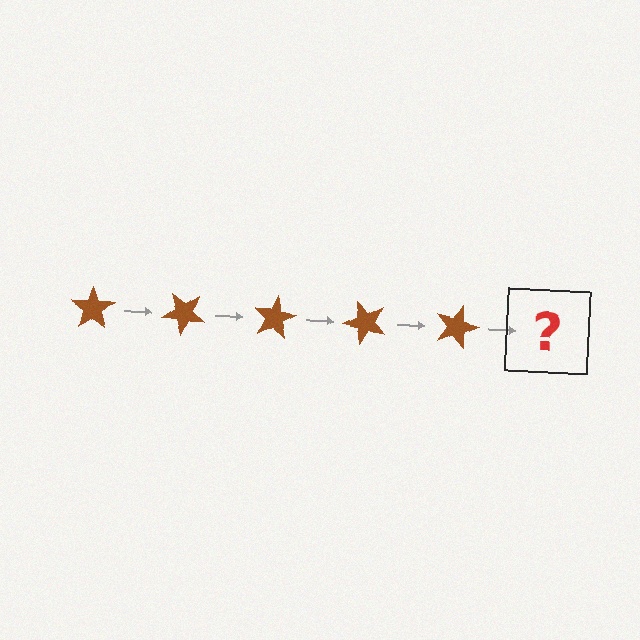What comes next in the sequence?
The next element should be a brown star rotated 200 degrees.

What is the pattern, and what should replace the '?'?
The pattern is that the star rotates 40 degrees each step. The '?' should be a brown star rotated 200 degrees.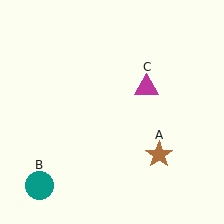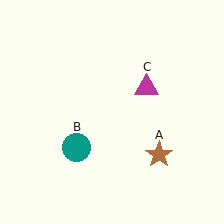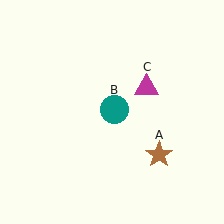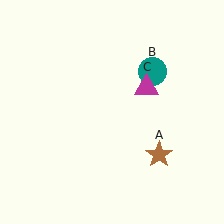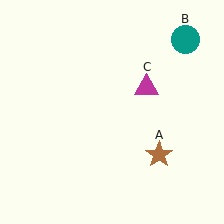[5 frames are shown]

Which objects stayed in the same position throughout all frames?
Brown star (object A) and magenta triangle (object C) remained stationary.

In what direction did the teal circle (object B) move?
The teal circle (object B) moved up and to the right.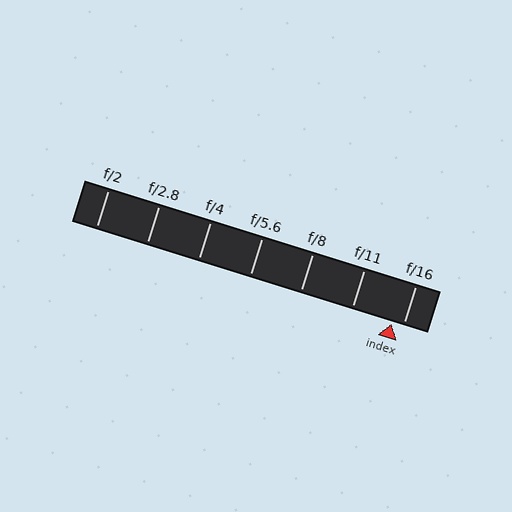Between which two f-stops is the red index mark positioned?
The index mark is between f/11 and f/16.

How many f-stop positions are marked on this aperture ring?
There are 7 f-stop positions marked.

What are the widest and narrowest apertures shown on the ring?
The widest aperture shown is f/2 and the narrowest is f/16.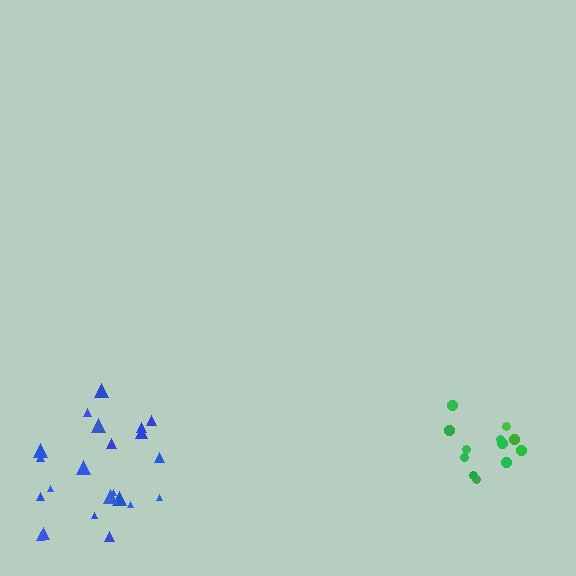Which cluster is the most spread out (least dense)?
Blue.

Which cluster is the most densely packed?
Green.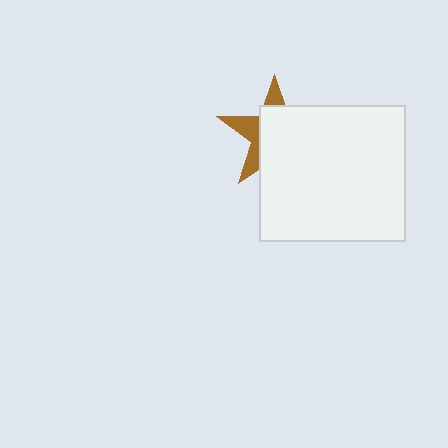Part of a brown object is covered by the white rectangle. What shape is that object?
It is a star.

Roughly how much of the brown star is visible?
A small part of it is visible (roughly 35%).